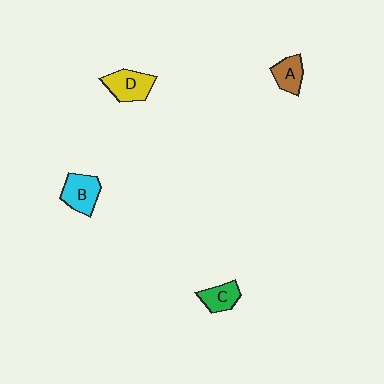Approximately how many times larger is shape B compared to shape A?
Approximately 1.4 times.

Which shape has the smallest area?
Shape C (green).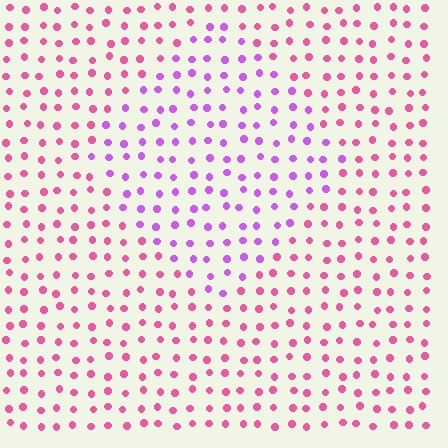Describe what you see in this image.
The image is filled with small pink elements in a uniform arrangement. A diamond-shaped region is visible where the elements are tinted to a slightly different hue, forming a subtle color boundary.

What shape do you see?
I see a diamond.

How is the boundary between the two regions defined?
The boundary is defined purely by a slight shift in hue (about 42 degrees). Spacing, size, and orientation are identical on both sides.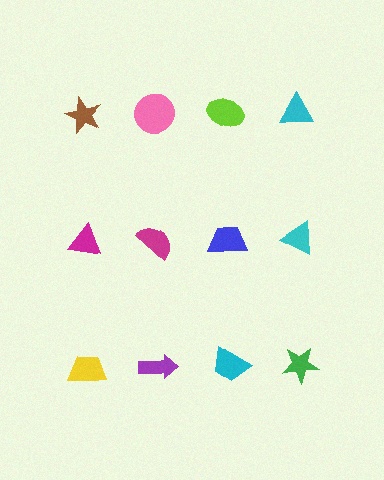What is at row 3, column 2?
A purple arrow.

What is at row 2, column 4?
A cyan triangle.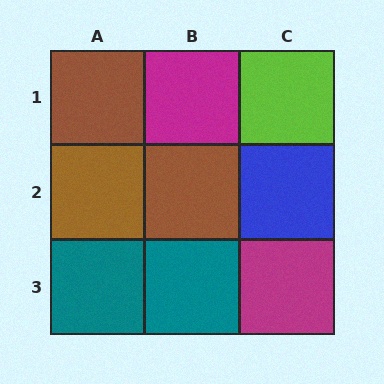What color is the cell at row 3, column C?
Magenta.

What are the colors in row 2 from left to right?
Brown, brown, blue.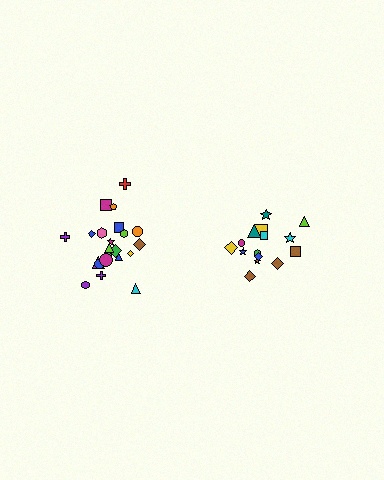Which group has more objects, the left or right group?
The left group.